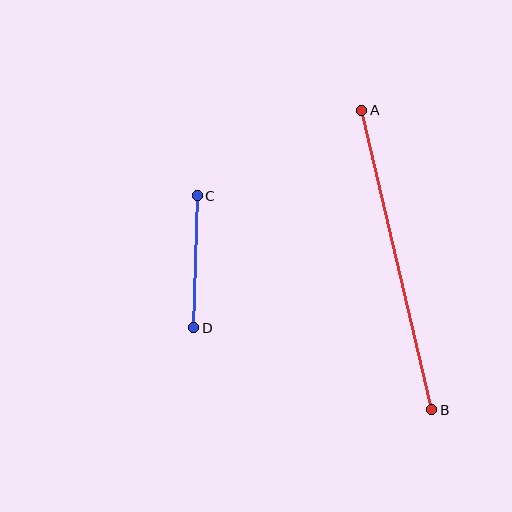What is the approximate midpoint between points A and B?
The midpoint is at approximately (397, 260) pixels.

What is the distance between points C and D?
The distance is approximately 132 pixels.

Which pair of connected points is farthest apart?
Points A and B are farthest apart.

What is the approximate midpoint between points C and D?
The midpoint is at approximately (195, 262) pixels.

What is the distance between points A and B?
The distance is approximately 307 pixels.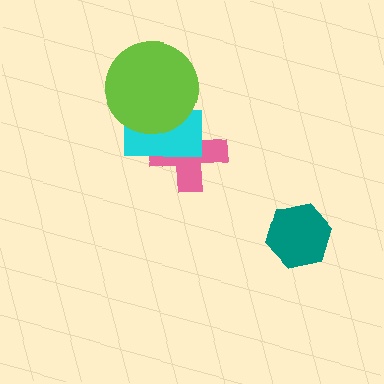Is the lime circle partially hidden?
No, no other shape covers it.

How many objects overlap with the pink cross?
2 objects overlap with the pink cross.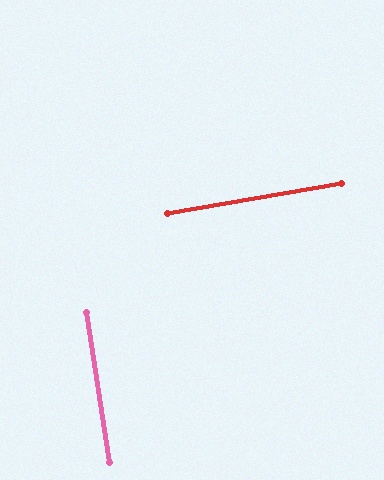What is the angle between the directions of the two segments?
Approximately 89 degrees.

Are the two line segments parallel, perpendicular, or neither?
Perpendicular — they meet at approximately 89°.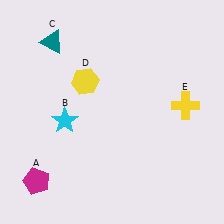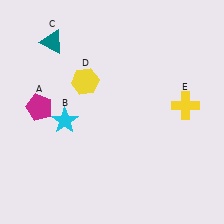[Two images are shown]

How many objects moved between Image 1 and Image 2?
1 object moved between the two images.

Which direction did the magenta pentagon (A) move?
The magenta pentagon (A) moved up.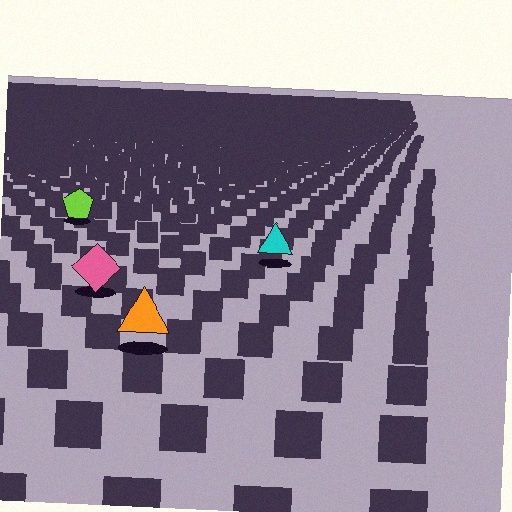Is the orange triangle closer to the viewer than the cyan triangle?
Yes. The orange triangle is closer — you can tell from the texture gradient: the ground texture is coarser near it.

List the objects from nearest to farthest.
From nearest to farthest: the orange triangle, the pink diamond, the cyan triangle, the lime pentagon.